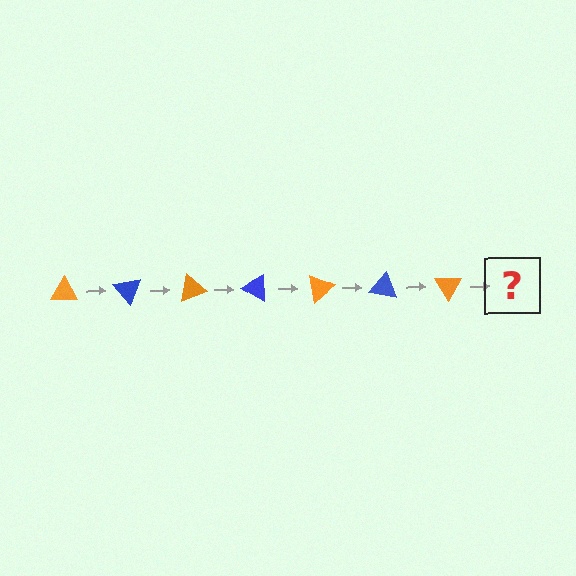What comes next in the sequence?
The next element should be a blue triangle, rotated 350 degrees from the start.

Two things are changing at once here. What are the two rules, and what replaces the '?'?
The two rules are that it rotates 50 degrees each step and the color cycles through orange and blue. The '?' should be a blue triangle, rotated 350 degrees from the start.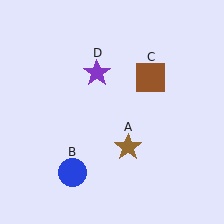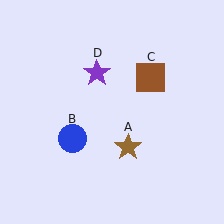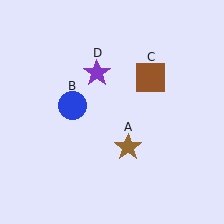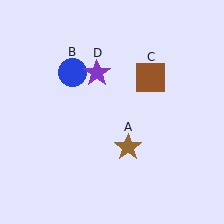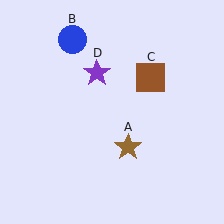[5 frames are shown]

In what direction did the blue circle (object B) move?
The blue circle (object B) moved up.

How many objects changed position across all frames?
1 object changed position: blue circle (object B).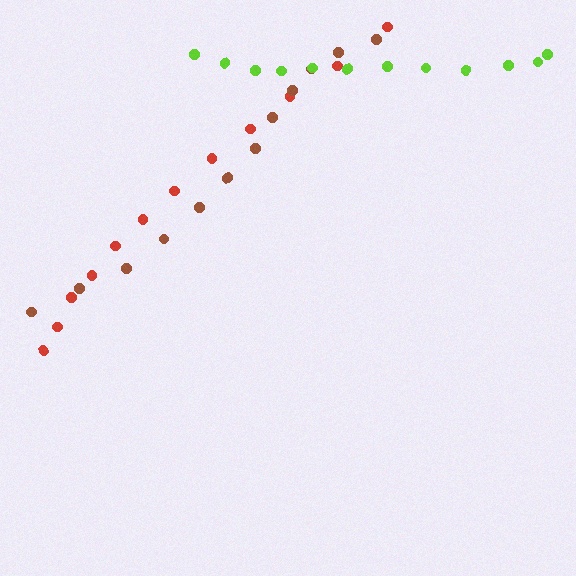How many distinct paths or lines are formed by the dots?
There are 3 distinct paths.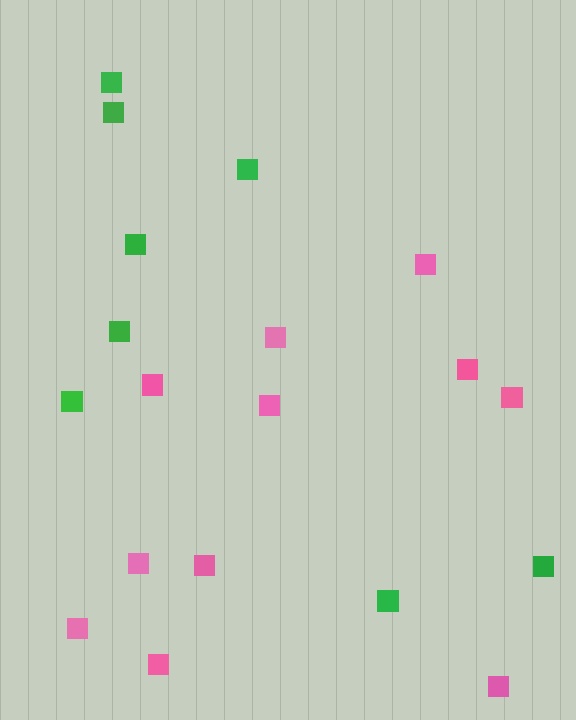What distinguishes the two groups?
There are 2 groups: one group of green squares (8) and one group of pink squares (11).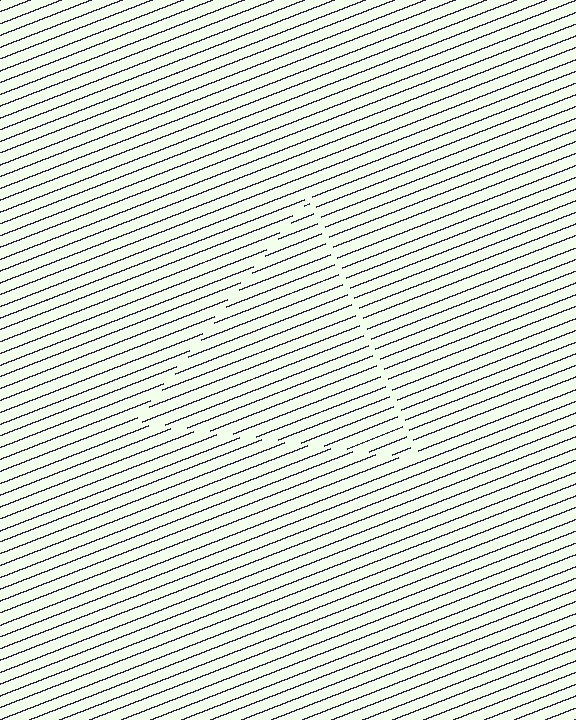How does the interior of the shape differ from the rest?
The interior of the shape contains the same grating, shifted by half a period — the contour is defined by the phase discontinuity where line-ends from the inner and outer gratings abut.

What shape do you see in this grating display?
An illusory triangle. The interior of the shape contains the same grating, shifted by half a period — the contour is defined by the phase discontinuity where line-ends from the inner and outer gratings abut.